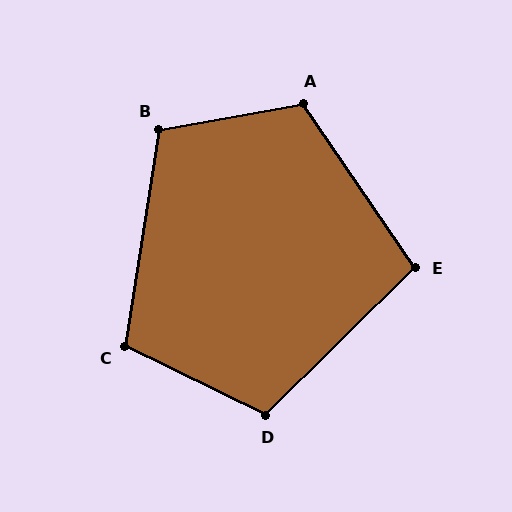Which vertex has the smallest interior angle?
E, at approximately 100 degrees.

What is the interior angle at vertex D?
Approximately 109 degrees (obtuse).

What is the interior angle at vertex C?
Approximately 107 degrees (obtuse).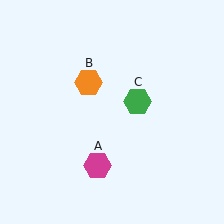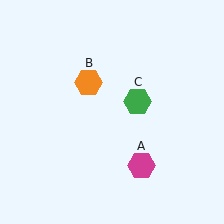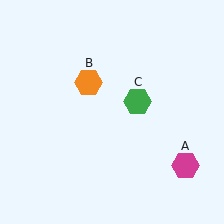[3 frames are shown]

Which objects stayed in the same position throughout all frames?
Orange hexagon (object B) and green hexagon (object C) remained stationary.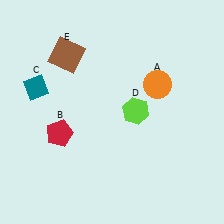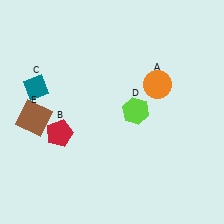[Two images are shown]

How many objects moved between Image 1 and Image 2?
1 object moved between the two images.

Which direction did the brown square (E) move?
The brown square (E) moved down.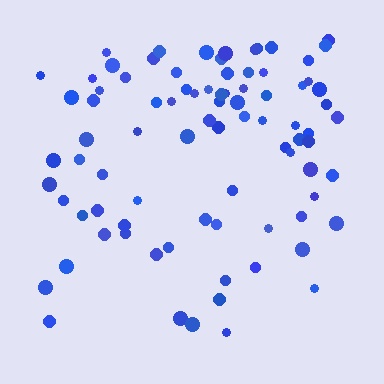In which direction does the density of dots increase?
From bottom to top, with the top side densest.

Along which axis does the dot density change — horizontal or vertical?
Vertical.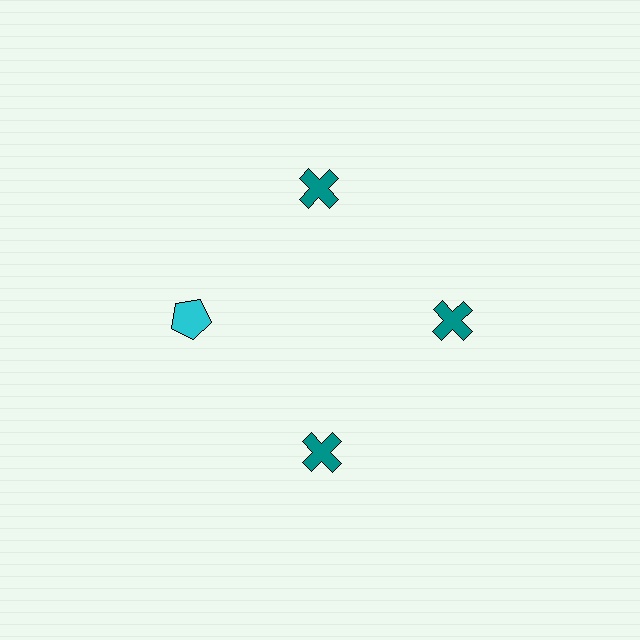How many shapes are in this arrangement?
There are 4 shapes arranged in a ring pattern.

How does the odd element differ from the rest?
It differs in both color (cyan instead of teal) and shape (pentagon instead of cross).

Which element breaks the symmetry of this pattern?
The cyan pentagon at roughly the 9 o'clock position breaks the symmetry. All other shapes are teal crosses.